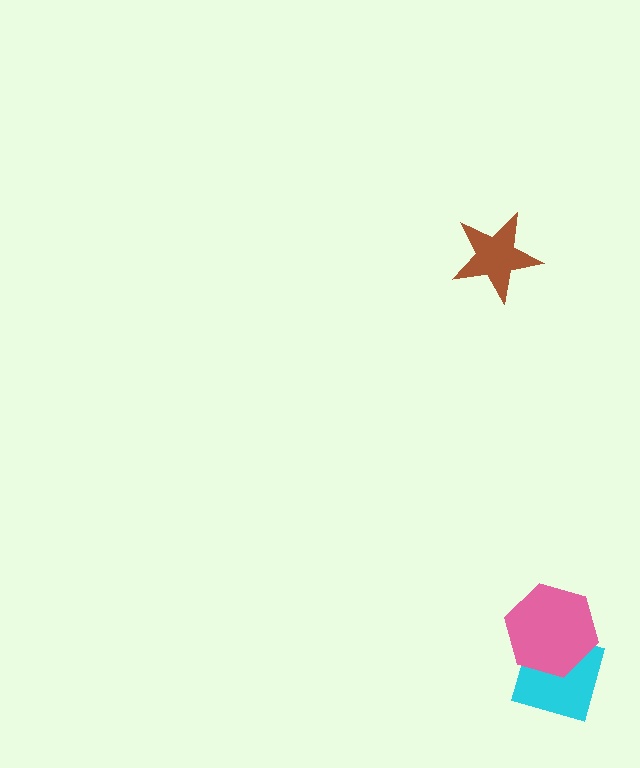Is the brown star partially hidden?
No, no other shape covers it.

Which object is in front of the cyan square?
The pink hexagon is in front of the cyan square.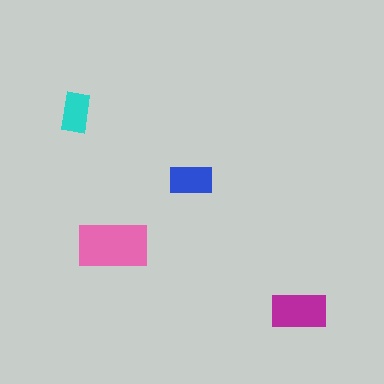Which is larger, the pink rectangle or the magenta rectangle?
The pink one.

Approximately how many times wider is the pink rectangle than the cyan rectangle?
About 2 times wider.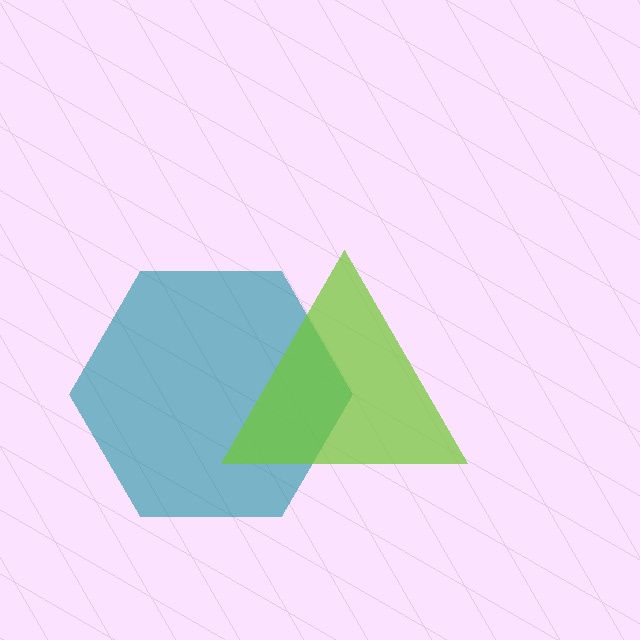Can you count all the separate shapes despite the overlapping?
Yes, there are 2 separate shapes.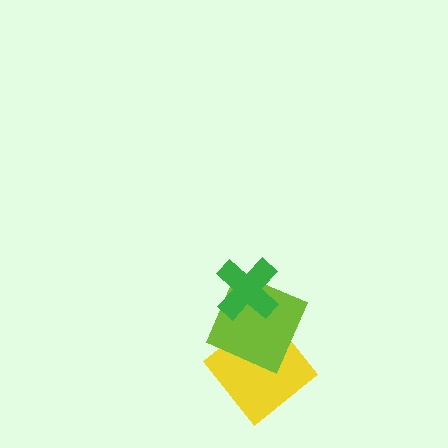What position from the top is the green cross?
The green cross is 1st from the top.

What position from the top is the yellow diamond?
The yellow diamond is 3rd from the top.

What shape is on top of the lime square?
The green cross is on top of the lime square.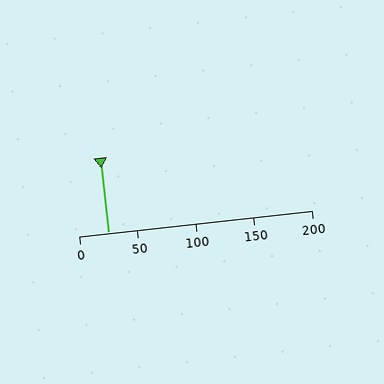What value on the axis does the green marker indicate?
The marker indicates approximately 25.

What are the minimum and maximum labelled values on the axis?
The axis runs from 0 to 200.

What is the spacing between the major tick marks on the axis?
The major ticks are spaced 50 apart.